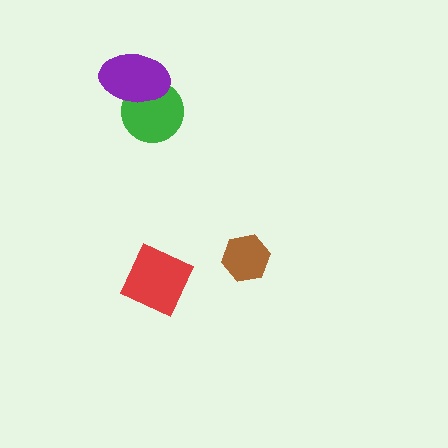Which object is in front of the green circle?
The purple ellipse is in front of the green circle.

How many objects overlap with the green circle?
1 object overlaps with the green circle.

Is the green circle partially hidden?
Yes, it is partially covered by another shape.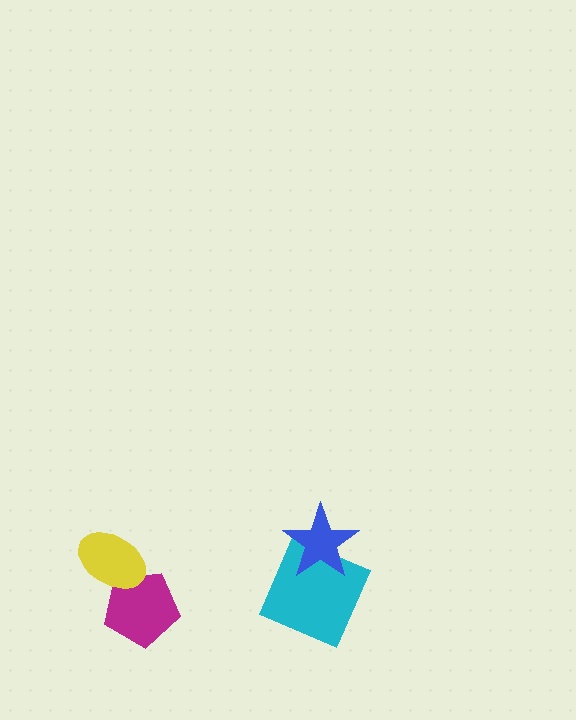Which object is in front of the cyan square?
The blue star is in front of the cyan square.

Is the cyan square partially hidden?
Yes, it is partially covered by another shape.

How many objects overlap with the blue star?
1 object overlaps with the blue star.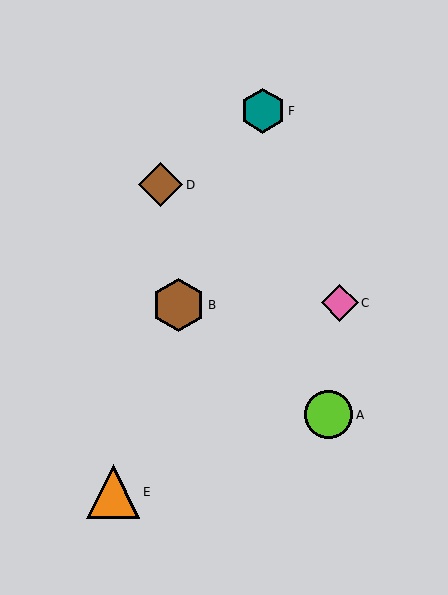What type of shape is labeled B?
Shape B is a brown hexagon.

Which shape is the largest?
The brown hexagon (labeled B) is the largest.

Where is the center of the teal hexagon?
The center of the teal hexagon is at (263, 111).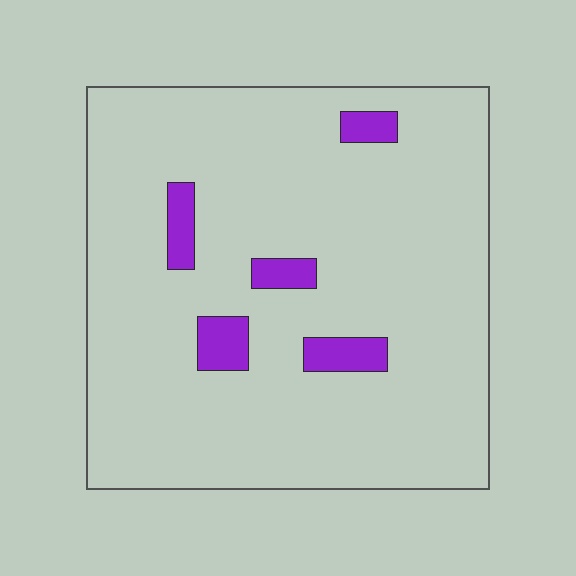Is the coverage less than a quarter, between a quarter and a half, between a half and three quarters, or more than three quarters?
Less than a quarter.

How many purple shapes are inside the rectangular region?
5.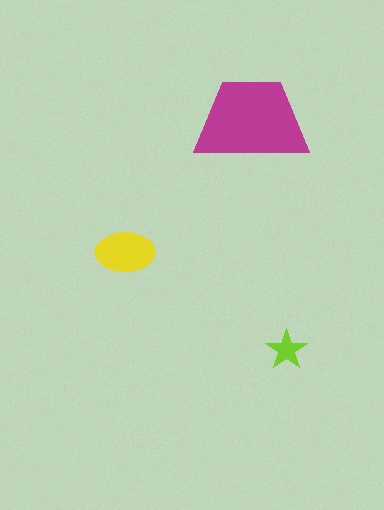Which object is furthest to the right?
The lime star is rightmost.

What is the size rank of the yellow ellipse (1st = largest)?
2nd.